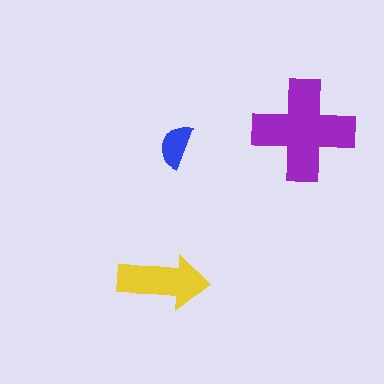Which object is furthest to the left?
The yellow arrow is leftmost.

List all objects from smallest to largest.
The blue semicircle, the yellow arrow, the purple cross.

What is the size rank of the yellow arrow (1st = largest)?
2nd.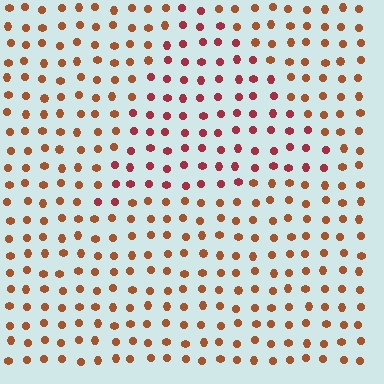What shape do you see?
I see a triangle.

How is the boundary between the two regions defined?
The boundary is defined purely by a slight shift in hue (about 31 degrees). Spacing, size, and orientation are identical on both sides.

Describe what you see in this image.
The image is filled with small brown elements in a uniform arrangement. A triangle-shaped region is visible where the elements are tinted to a slightly different hue, forming a subtle color boundary.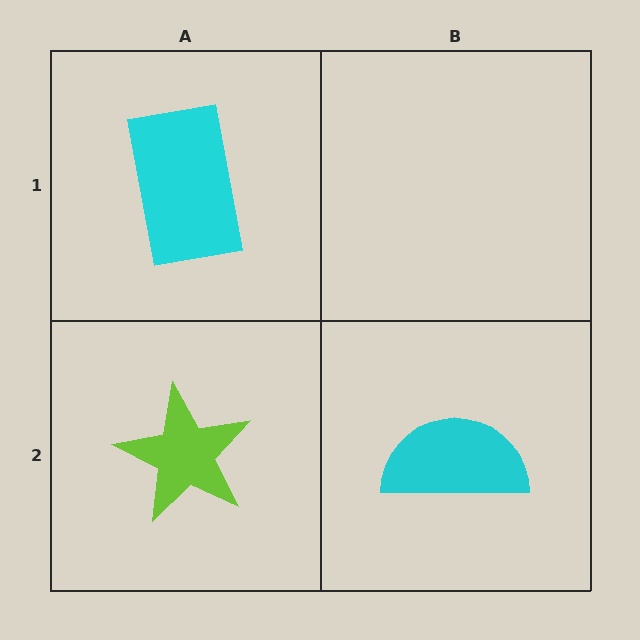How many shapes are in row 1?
1 shape.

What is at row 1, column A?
A cyan rectangle.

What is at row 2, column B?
A cyan semicircle.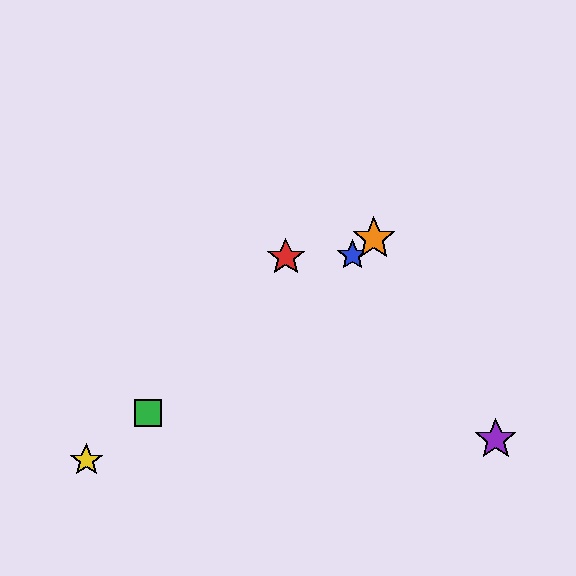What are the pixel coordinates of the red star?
The red star is at (286, 257).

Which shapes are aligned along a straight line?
The blue star, the green square, the yellow star, the orange star are aligned along a straight line.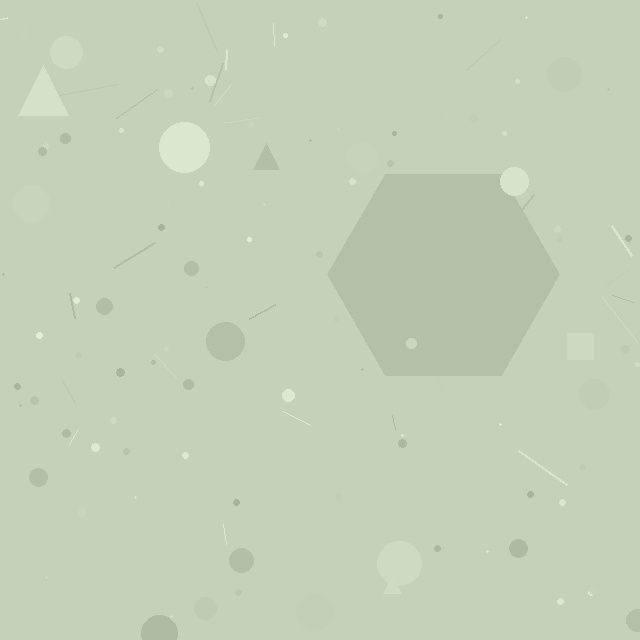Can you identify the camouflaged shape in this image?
The camouflaged shape is a hexagon.